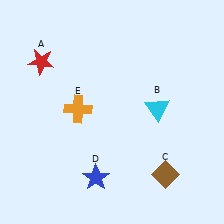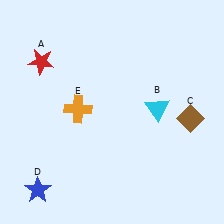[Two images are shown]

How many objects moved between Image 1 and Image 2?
2 objects moved between the two images.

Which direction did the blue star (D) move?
The blue star (D) moved left.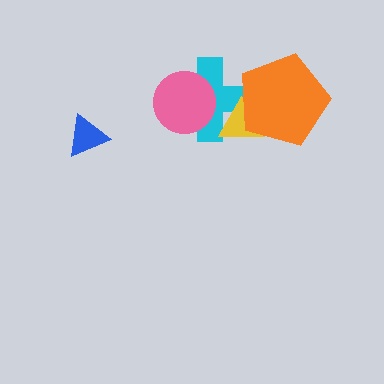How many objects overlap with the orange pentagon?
2 objects overlap with the orange pentagon.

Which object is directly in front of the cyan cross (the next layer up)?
The pink circle is directly in front of the cyan cross.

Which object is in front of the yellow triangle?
The orange pentagon is in front of the yellow triangle.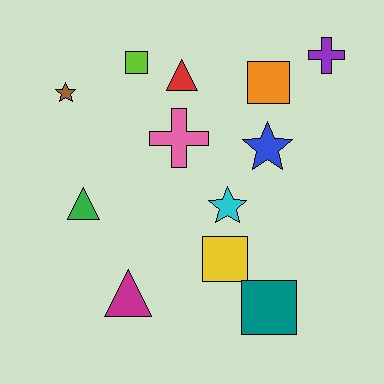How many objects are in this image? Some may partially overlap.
There are 12 objects.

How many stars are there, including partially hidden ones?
There are 3 stars.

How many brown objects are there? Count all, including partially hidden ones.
There is 1 brown object.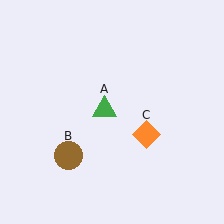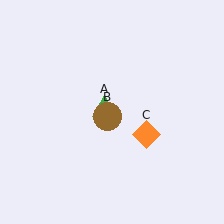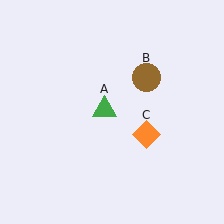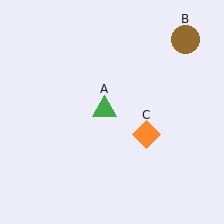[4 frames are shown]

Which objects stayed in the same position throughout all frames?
Green triangle (object A) and orange diamond (object C) remained stationary.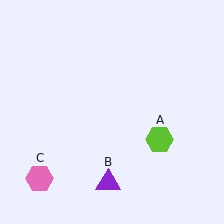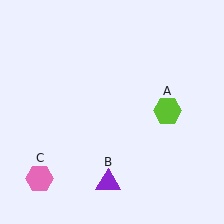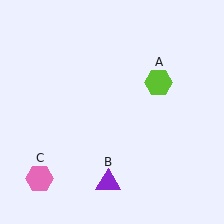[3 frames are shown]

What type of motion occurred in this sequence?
The lime hexagon (object A) rotated counterclockwise around the center of the scene.